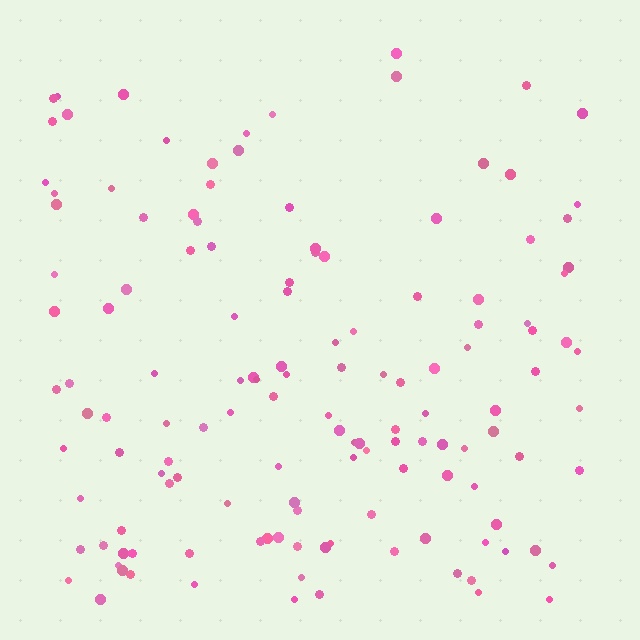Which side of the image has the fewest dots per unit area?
The top.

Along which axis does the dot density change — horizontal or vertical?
Vertical.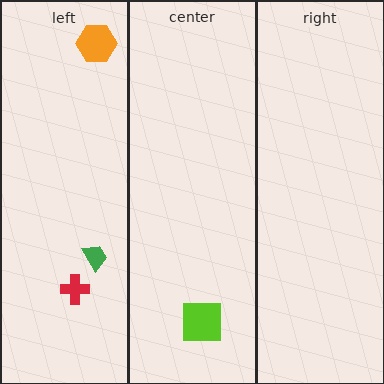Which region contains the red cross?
The left region.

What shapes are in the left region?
The orange hexagon, the red cross, the green trapezoid.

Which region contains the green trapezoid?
The left region.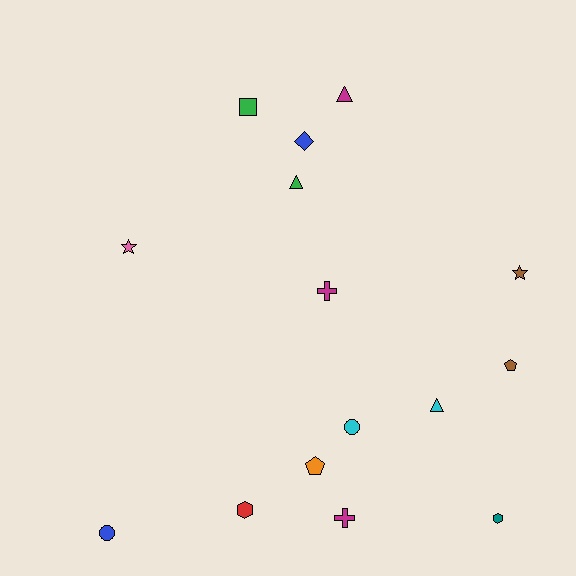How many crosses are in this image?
There are 2 crosses.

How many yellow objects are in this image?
There are no yellow objects.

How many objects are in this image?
There are 15 objects.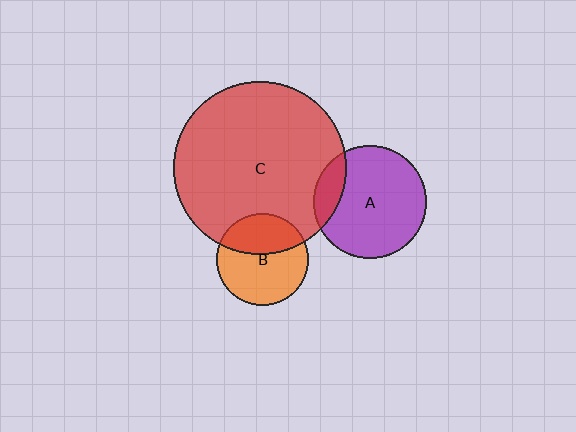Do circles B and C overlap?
Yes.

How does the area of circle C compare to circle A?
Approximately 2.3 times.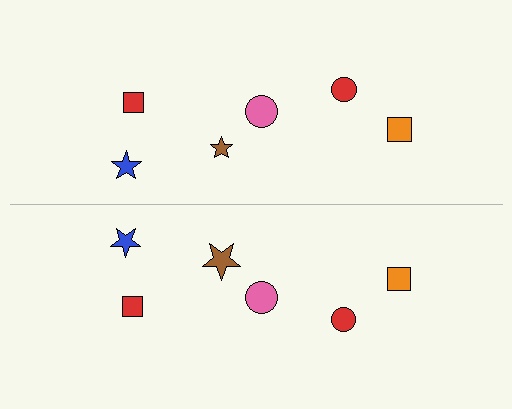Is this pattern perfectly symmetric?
No, the pattern is not perfectly symmetric. The brown star on the bottom side has a different size than its mirror counterpart.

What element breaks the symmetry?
The brown star on the bottom side has a different size than its mirror counterpart.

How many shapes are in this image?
There are 12 shapes in this image.